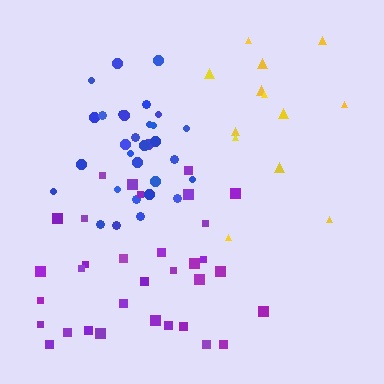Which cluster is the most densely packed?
Blue.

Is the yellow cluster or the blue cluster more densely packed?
Blue.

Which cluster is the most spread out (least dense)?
Yellow.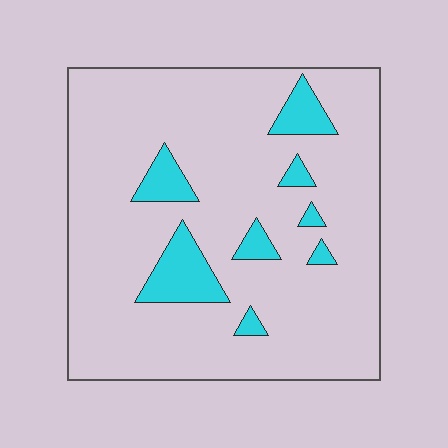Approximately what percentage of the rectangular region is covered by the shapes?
Approximately 10%.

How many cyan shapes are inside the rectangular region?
8.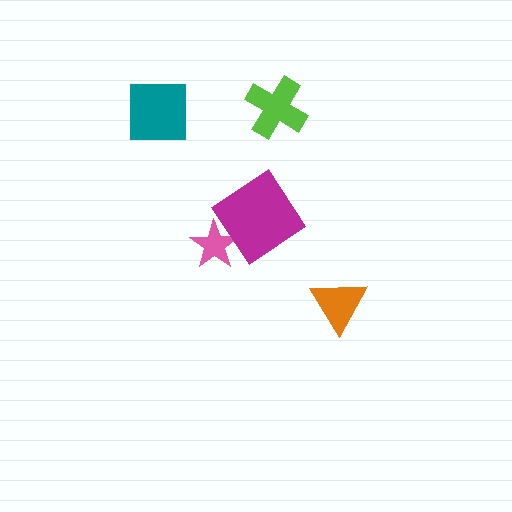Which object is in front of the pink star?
The magenta diamond is in front of the pink star.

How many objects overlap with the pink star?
1 object overlaps with the pink star.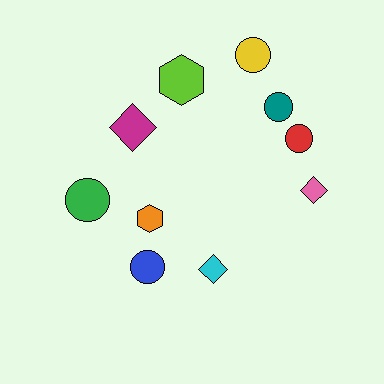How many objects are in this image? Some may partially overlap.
There are 10 objects.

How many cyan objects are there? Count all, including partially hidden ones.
There is 1 cyan object.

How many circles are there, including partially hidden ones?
There are 5 circles.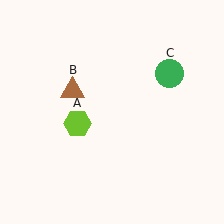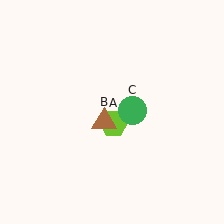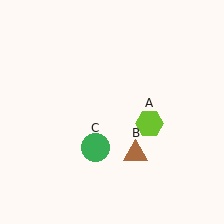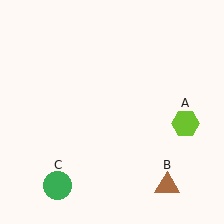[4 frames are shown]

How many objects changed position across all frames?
3 objects changed position: lime hexagon (object A), brown triangle (object B), green circle (object C).